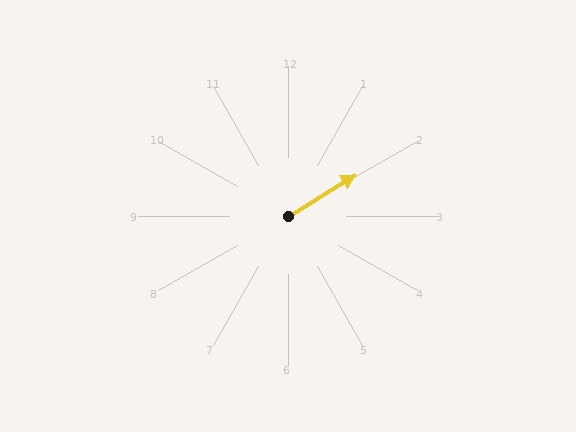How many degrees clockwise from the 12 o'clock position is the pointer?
Approximately 58 degrees.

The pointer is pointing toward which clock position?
Roughly 2 o'clock.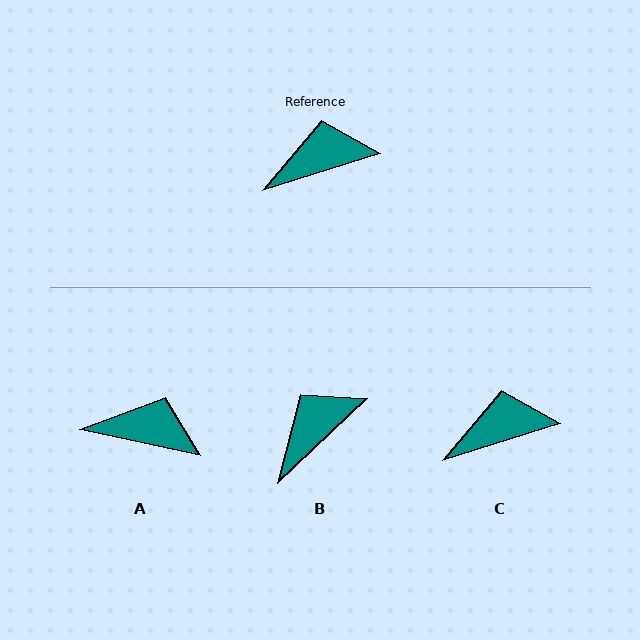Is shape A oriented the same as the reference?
No, it is off by about 30 degrees.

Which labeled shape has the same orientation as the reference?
C.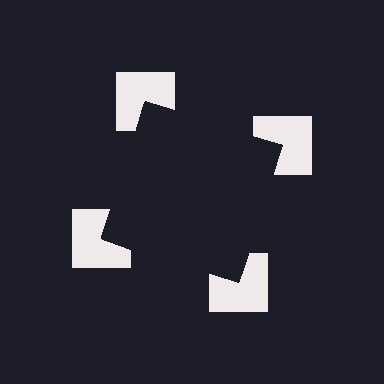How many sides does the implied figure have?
4 sides.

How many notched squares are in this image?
There are 4 — one at each vertex of the illusory square.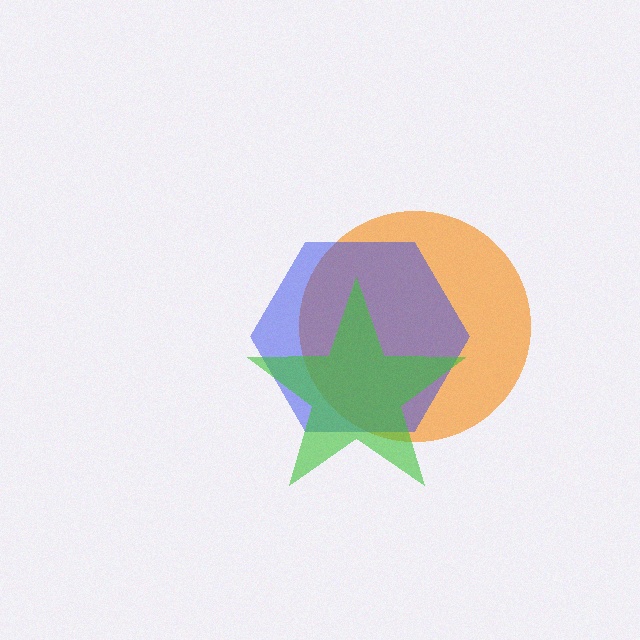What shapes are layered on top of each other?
The layered shapes are: an orange circle, a blue hexagon, a green star.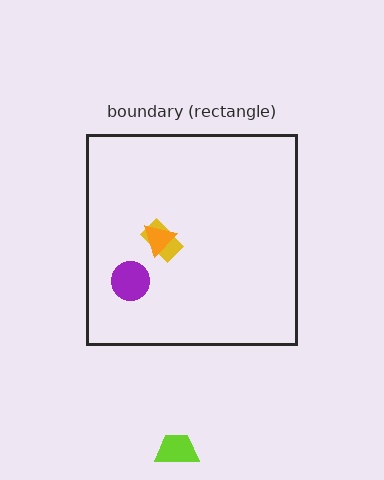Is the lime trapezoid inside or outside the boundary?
Outside.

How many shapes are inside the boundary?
3 inside, 1 outside.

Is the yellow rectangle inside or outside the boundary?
Inside.